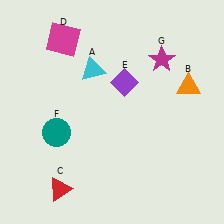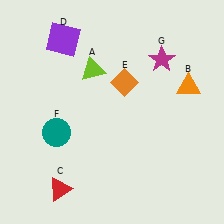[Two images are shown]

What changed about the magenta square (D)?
In Image 1, D is magenta. In Image 2, it changed to purple.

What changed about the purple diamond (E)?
In Image 1, E is purple. In Image 2, it changed to orange.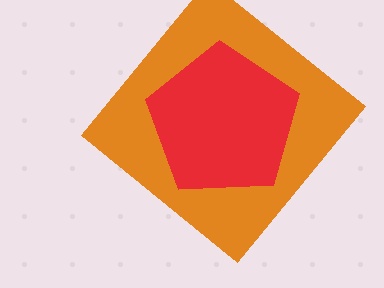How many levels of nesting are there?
2.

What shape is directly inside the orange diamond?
The red pentagon.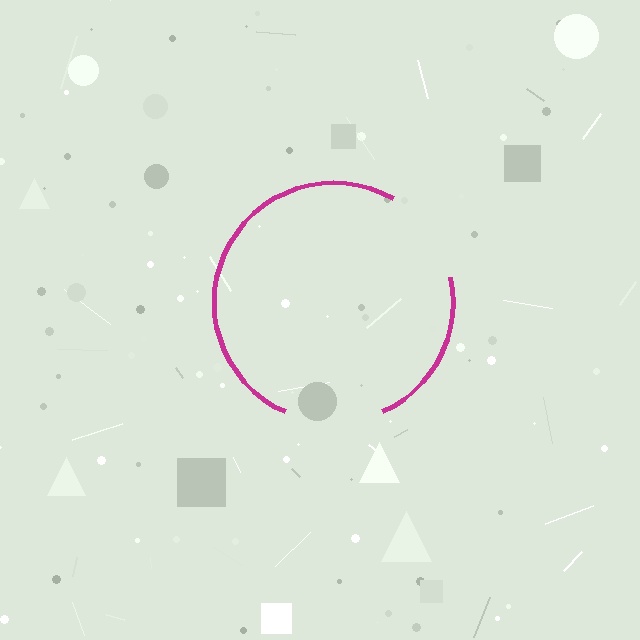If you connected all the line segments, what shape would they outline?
They would outline a circle.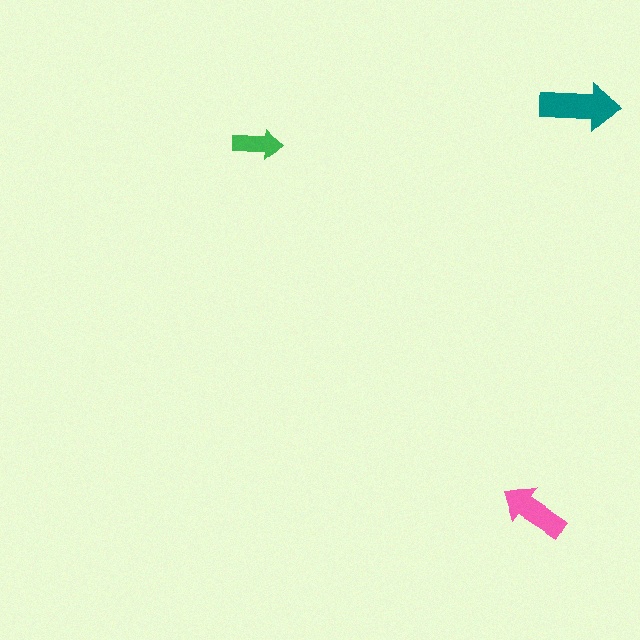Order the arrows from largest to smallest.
the teal one, the pink one, the green one.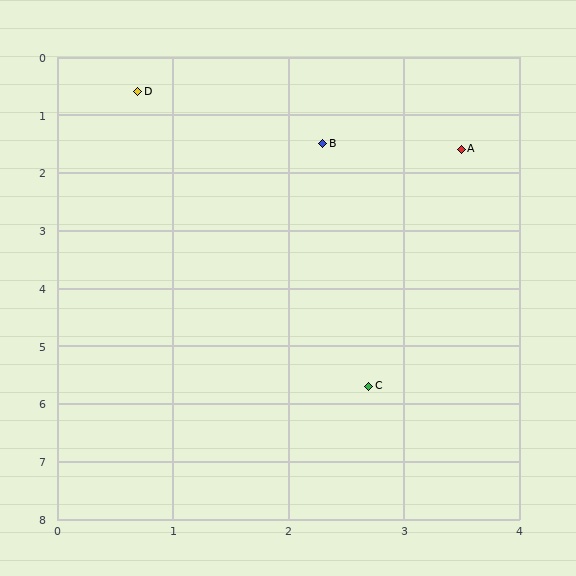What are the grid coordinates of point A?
Point A is at approximately (3.5, 1.6).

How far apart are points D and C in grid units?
Points D and C are about 5.5 grid units apart.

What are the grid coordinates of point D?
Point D is at approximately (0.7, 0.6).